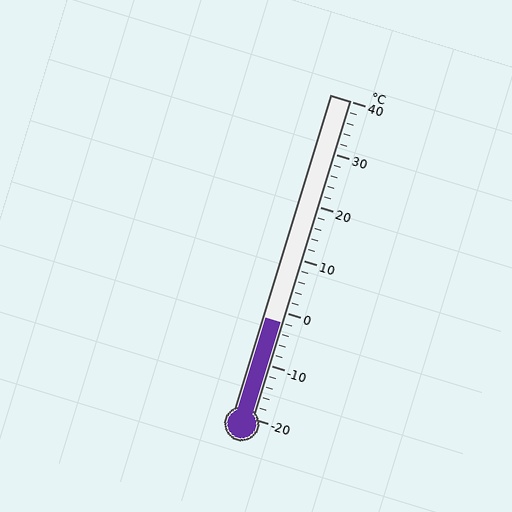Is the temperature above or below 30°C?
The temperature is below 30°C.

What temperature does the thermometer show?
The thermometer shows approximately -2°C.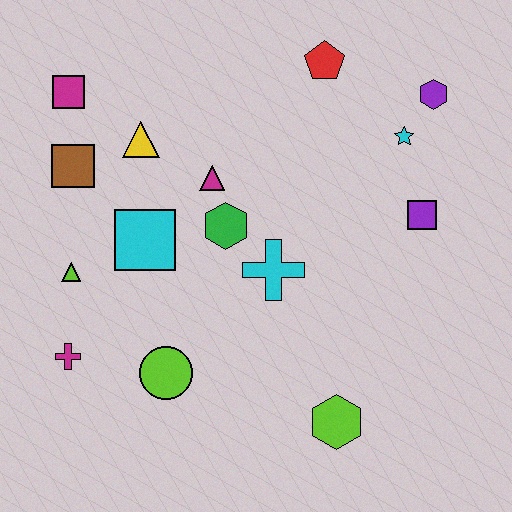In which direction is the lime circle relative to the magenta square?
The lime circle is below the magenta square.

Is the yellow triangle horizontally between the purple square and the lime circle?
No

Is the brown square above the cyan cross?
Yes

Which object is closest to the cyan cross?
The green hexagon is closest to the cyan cross.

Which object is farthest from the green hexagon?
The purple hexagon is farthest from the green hexagon.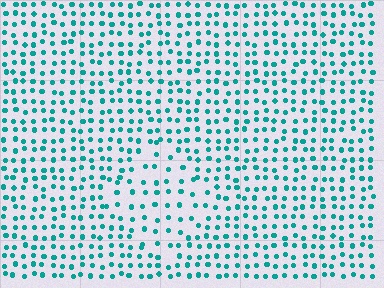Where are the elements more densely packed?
The elements are more densely packed outside the diamond boundary.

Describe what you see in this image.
The image contains small teal elements arranged at two different densities. A diamond-shaped region is visible where the elements are less densely packed than the surrounding area.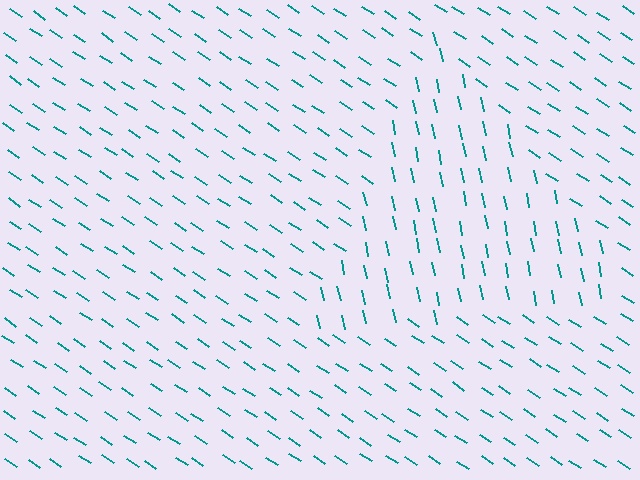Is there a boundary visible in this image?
Yes, there is a texture boundary formed by a change in line orientation.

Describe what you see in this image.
The image is filled with small teal line segments. A triangle region in the image has lines oriented differently from the surrounding lines, creating a visible texture boundary.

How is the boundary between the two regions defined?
The boundary is defined purely by a change in line orientation (approximately 45 degrees difference). All lines are the same color and thickness.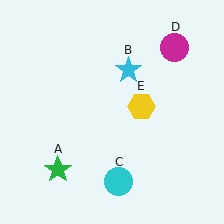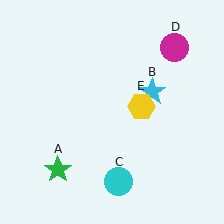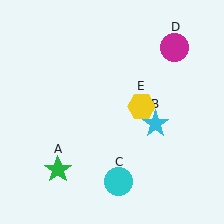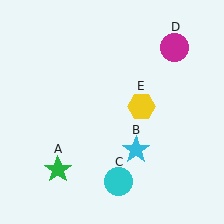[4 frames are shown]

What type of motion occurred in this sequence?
The cyan star (object B) rotated clockwise around the center of the scene.